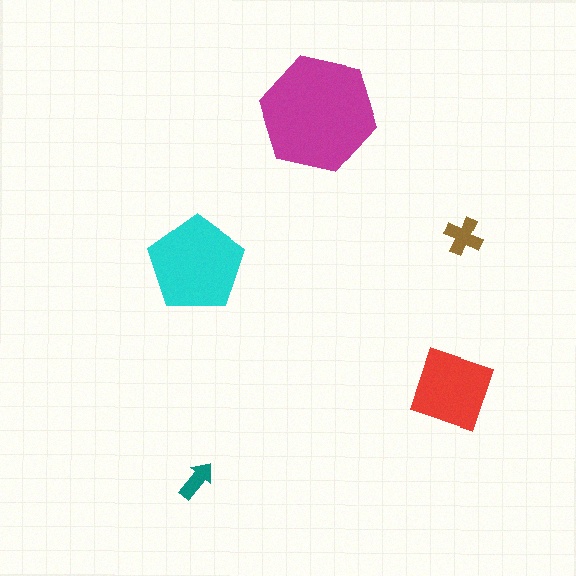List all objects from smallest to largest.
The teal arrow, the brown cross, the red diamond, the cyan pentagon, the magenta hexagon.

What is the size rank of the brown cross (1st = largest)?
4th.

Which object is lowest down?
The teal arrow is bottommost.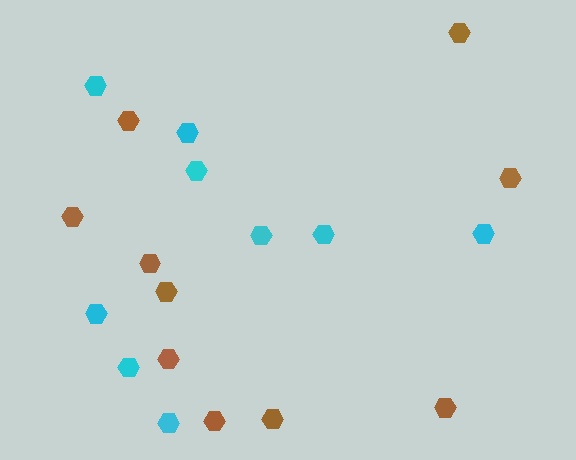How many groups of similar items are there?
There are 2 groups: one group of brown hexagons (10) and one group of cyan hexagons (9).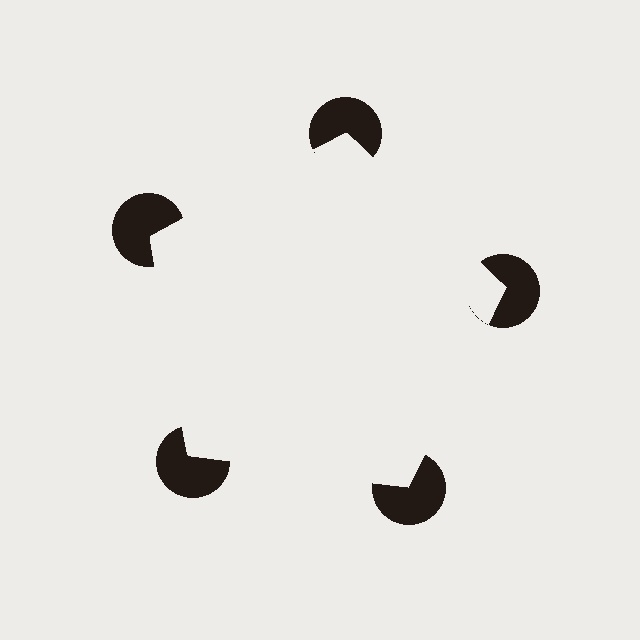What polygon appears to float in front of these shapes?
An illusory pentagon — its edges are inferred from the aligned wedge cuts in the pac-man discs, not physically drawn.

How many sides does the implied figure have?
5 sides.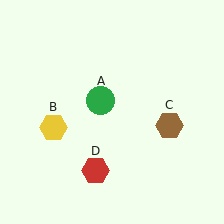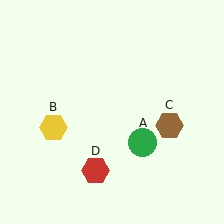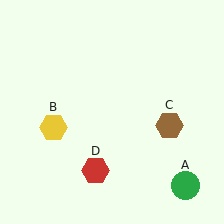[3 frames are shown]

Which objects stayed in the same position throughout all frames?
Yellow hexagon (object B) and brown hexagon (object C) and red hexagon (object D) remained stationary.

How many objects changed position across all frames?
1 object changed position: green circle (object A).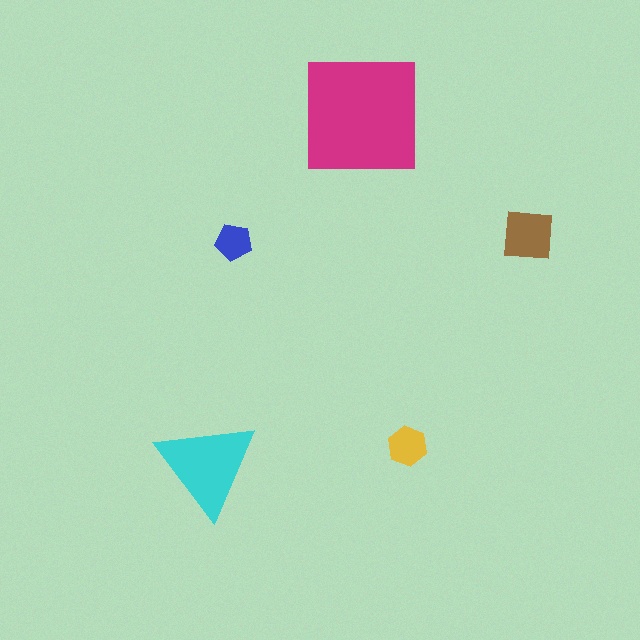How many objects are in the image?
There are 5 objects in the image.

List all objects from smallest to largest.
The blue pentagon, the yellow hexagon, the brown square, the cyan triangle, the magenta square.